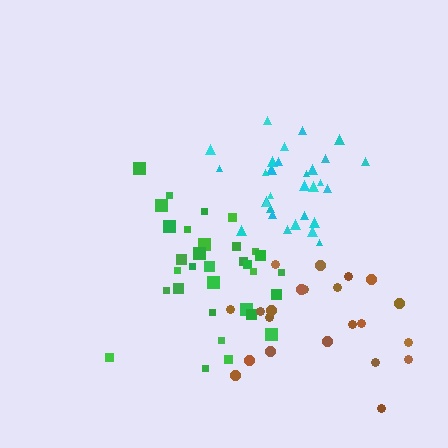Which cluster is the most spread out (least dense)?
Brown.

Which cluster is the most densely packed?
Cyan.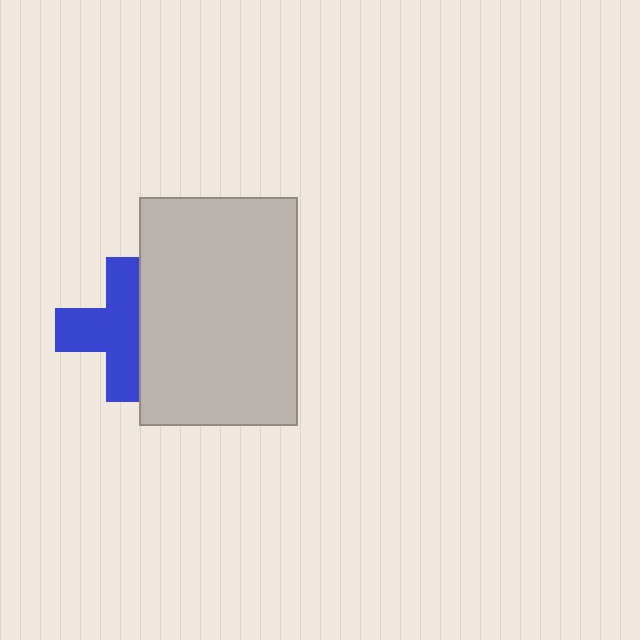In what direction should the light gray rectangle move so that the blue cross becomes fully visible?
The light gray rectangle should move right. That is the shortest direction to clear the overlap and leave the blue cross fully visible.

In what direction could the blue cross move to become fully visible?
The blue cross could move left. That would shift it out from behind the light gray rectangle entirely.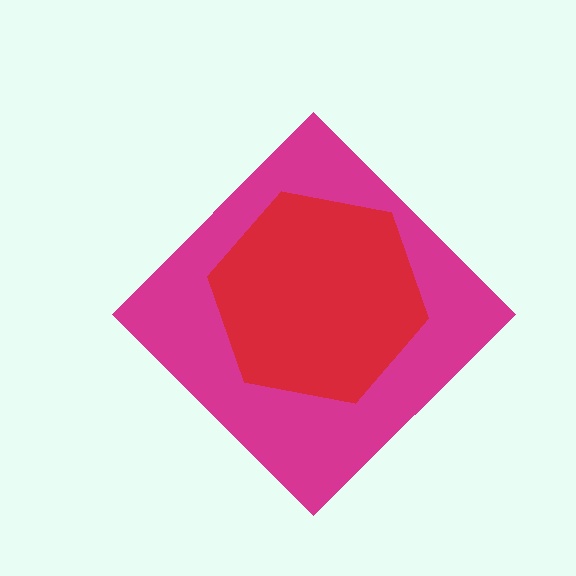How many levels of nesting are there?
2.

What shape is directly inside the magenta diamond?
The red hexagon.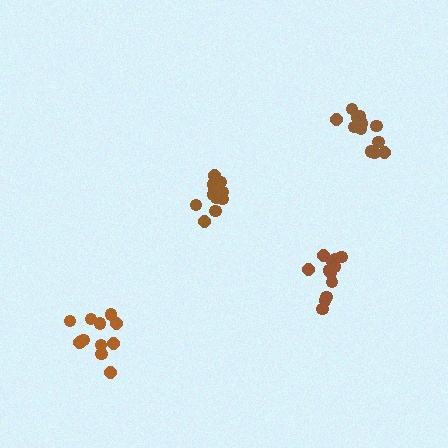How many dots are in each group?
Group 1: 13 dots, Group 2: 12 dots, Group 3: 13 dots, Group 4: 12 dots (50 total).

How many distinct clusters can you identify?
There are 4 distinct clusters.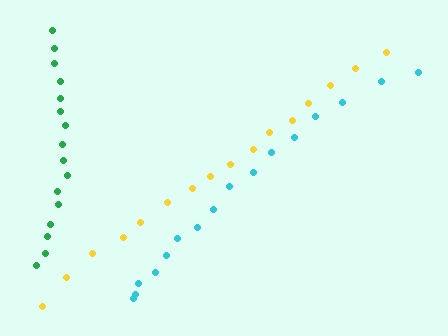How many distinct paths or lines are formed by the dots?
There are 3 distinct paths.